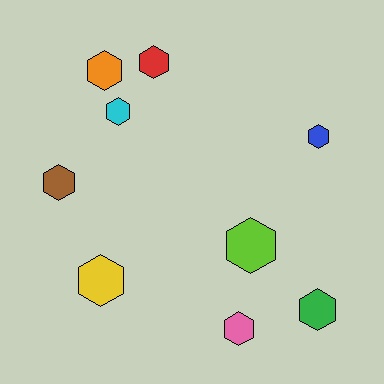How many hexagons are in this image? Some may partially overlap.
There are 9 hexagons.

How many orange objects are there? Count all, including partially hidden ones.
There is 1 orange object.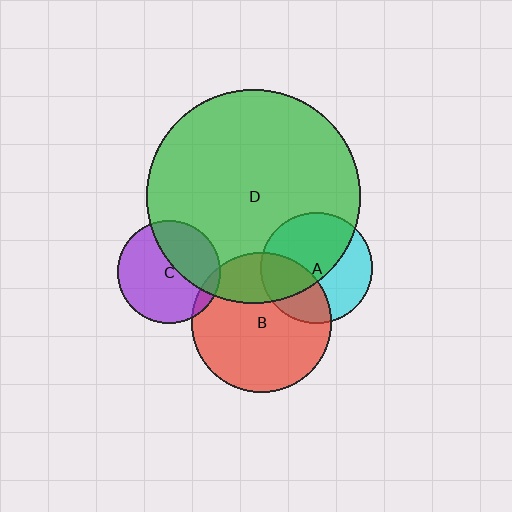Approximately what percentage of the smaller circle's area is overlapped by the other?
Approximately 55%.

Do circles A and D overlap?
Yes.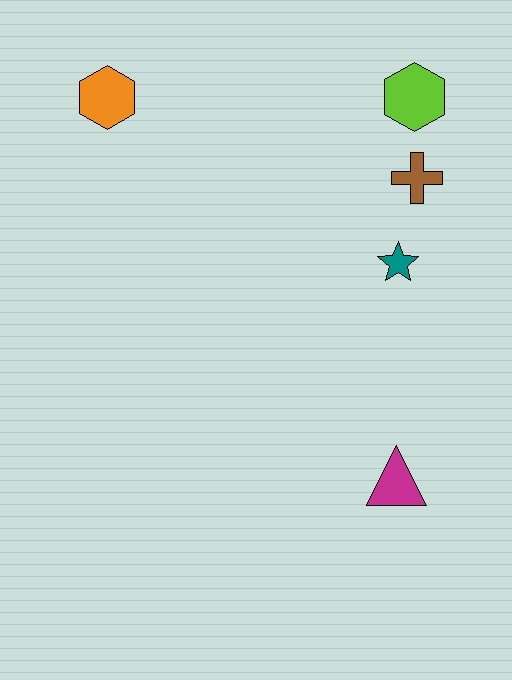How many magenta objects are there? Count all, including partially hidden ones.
There is 1 magenta object.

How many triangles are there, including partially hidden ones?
There is 1 triangle.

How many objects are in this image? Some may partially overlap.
There are 5 objects.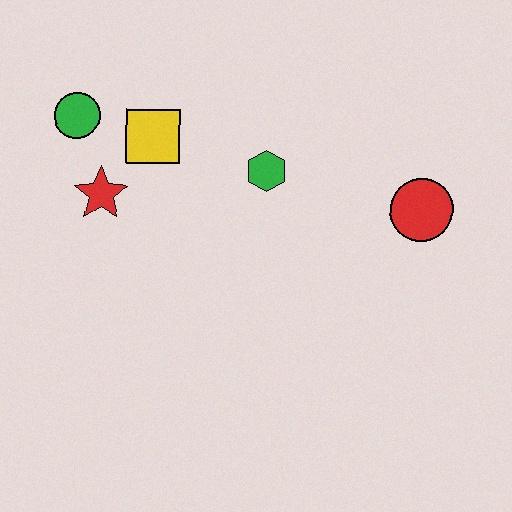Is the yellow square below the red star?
No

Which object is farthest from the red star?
The red circle is farthest from the red star.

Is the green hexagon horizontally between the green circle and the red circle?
Yes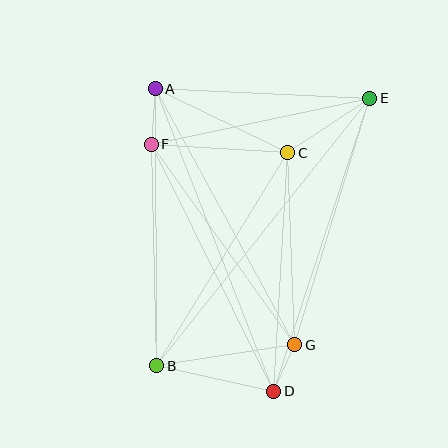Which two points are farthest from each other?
Points B and E are farthest from each other.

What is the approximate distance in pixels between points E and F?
The distance between E and F is approximately 223 pixels.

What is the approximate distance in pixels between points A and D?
The distance between A and D is approximately 325 pixels.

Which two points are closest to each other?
Points D and G are closest to each other.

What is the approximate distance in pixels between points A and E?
The distance between A and E is approximately 215 pixels.